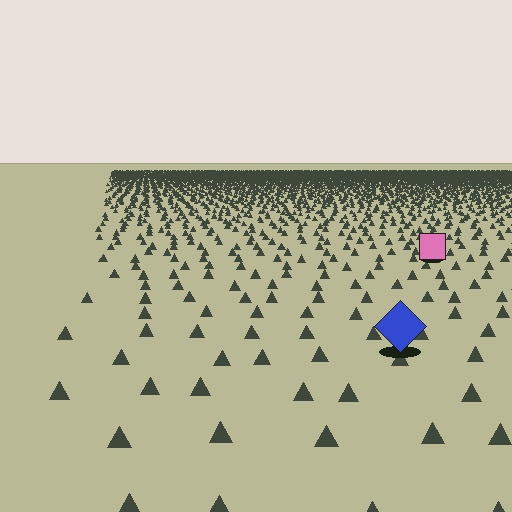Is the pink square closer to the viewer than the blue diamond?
No. The blue diamond is closer — you can tell from the texture gradient: the ground texture is coarser near it.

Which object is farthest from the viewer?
The pink square is farthest from the viewer. It appears smaller and the ground texture around it is denser.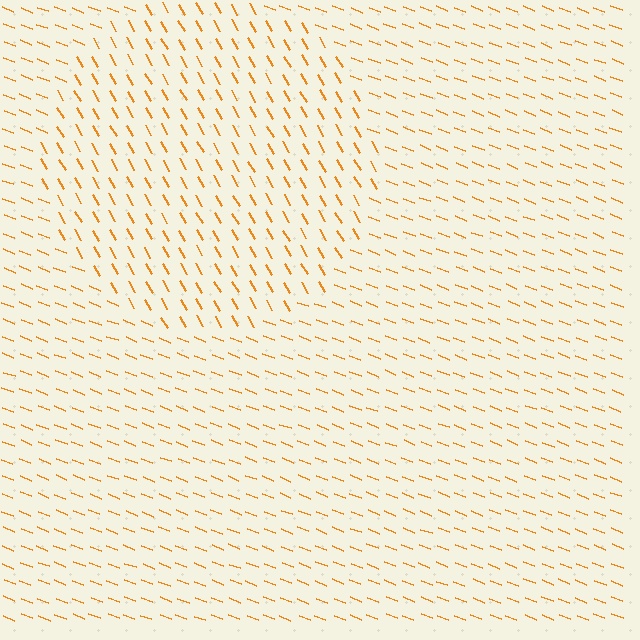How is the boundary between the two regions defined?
The boundary is defined purely by a change in line orientation (approximately 39 degrees difference). All lines are the same color and thickness.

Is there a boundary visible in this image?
Yes, there is a texture boundary formed by a change in line orientation.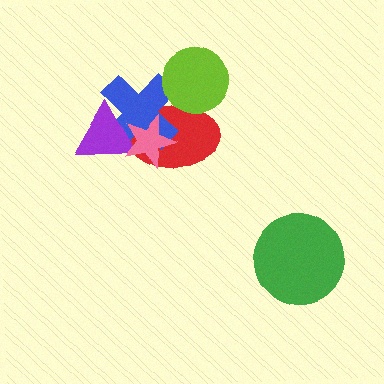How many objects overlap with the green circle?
0 objects overlap with the green circle.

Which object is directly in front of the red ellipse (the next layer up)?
The blue cross is directly in front of the red ellipse.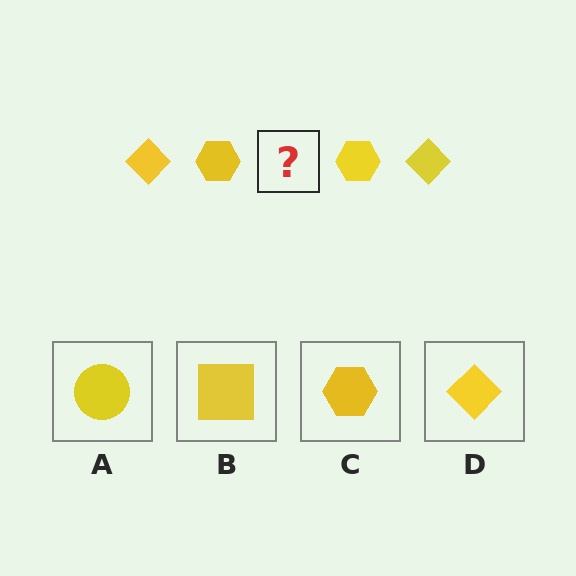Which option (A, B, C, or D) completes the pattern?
D.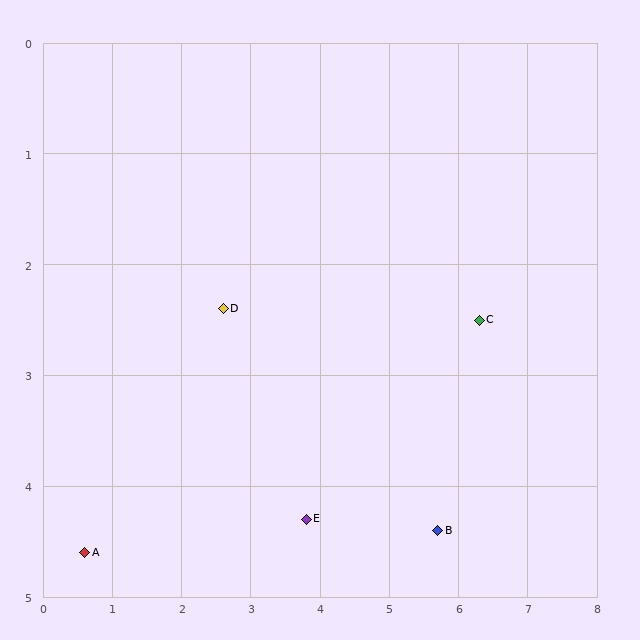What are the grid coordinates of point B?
Point B is at approximately (5.7, 4.4).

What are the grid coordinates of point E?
Point E is at approximately (3.8, 4.3).